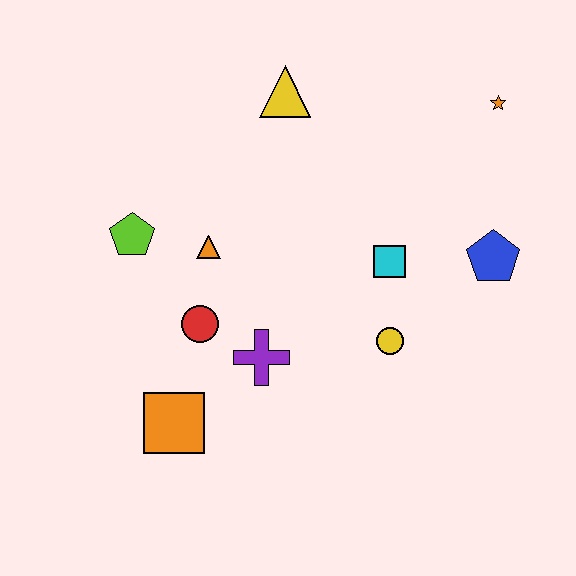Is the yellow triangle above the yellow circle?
Yes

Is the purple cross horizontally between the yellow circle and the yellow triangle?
No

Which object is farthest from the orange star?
The orange square is farthest from the orange star.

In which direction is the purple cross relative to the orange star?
The purple cross is below the orange star.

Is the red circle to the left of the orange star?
Yes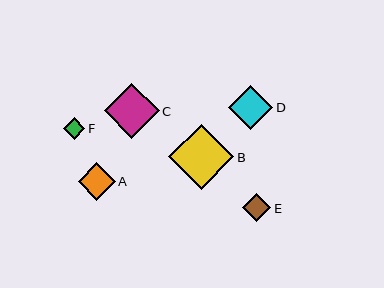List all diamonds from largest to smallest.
From largest to smallest: B, C, D, A, E, F.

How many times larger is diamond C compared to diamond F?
Diamond C is approximately 2.5 times the size of diamond F.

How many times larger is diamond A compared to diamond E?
Diamond A is approximately 1.3 times the size of diamond E.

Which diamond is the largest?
Diamond B is the largest with a size of approximately 65 pixels.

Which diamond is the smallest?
Diamond F is the smallest with a size of approximately 22 pixels.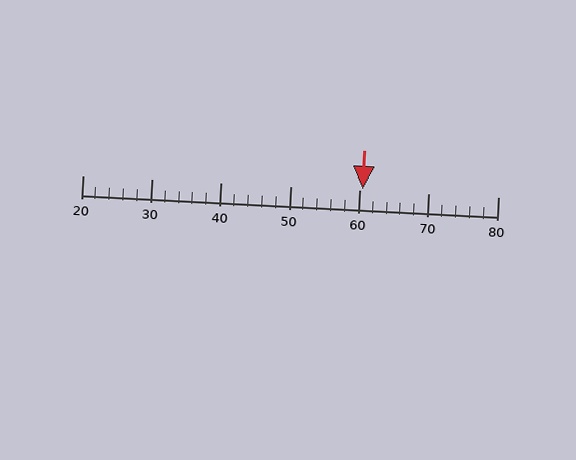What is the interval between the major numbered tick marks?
The major tick marks are spaced 10 units apart.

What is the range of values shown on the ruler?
The ruler shows values from 20 to 80.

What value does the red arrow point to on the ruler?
The red arrow points to approximately 60.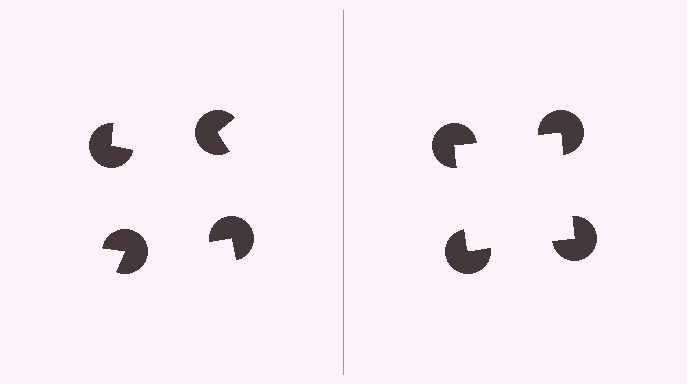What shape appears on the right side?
An illusory square.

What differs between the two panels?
The pac-man discs are positioned identically on both sides; only the wedge orientations differ. On the right they align to a square; on the left they are misaligned.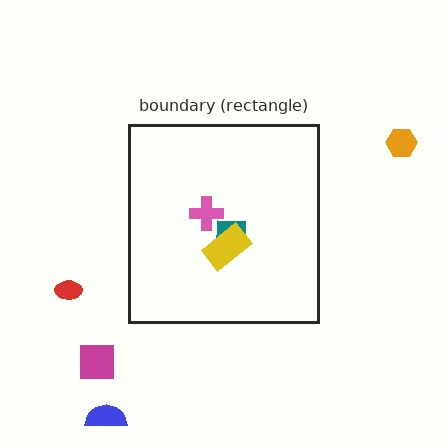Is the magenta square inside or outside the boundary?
Outside.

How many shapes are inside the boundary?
3 inside, 4 outside.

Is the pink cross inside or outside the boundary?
Inside.